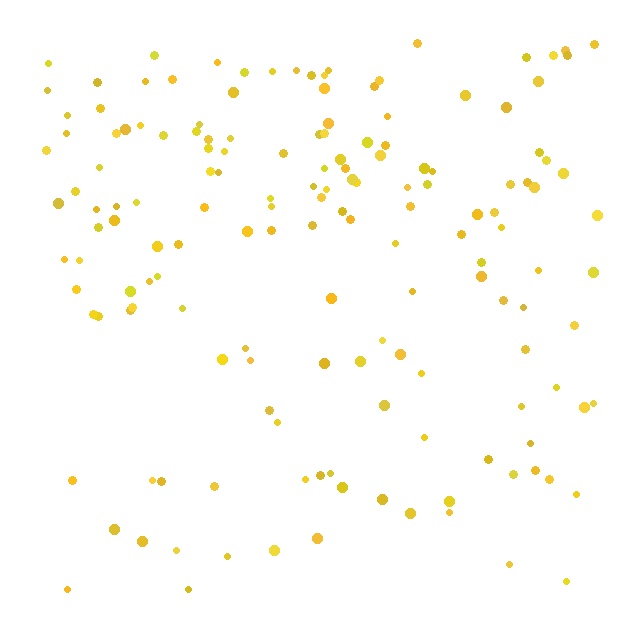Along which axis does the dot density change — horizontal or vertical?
Vertical.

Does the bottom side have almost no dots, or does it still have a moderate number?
Still a moderate number, just noticeably fewer than the top.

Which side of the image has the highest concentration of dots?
The top.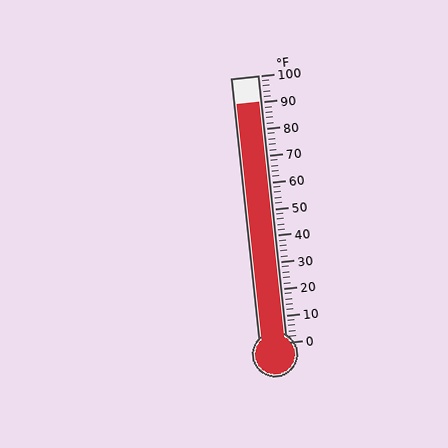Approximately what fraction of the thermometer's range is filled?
The thermometer is filled to approximately 90% of its range.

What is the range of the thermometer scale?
The thermometer scale ranges from 0°F to 100°F.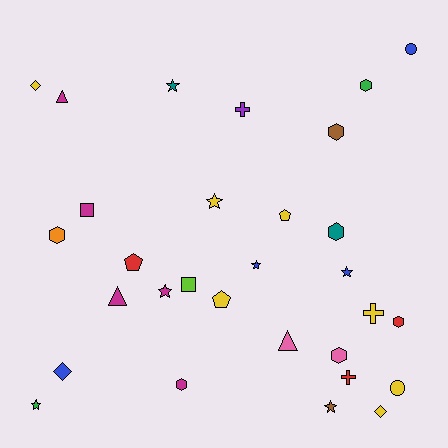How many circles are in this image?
There are 2 circles.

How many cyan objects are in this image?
There are no cyan objects.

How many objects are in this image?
There are 30 objects.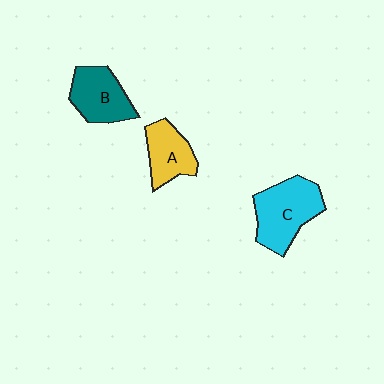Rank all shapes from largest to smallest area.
From largest to smallest: C (cyan), B (teal), A (yellow).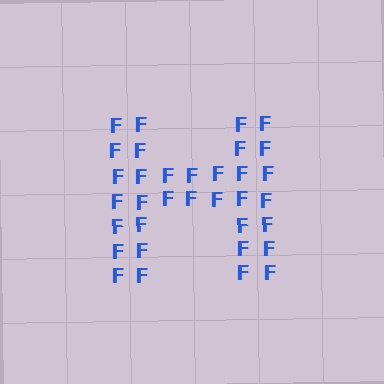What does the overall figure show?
The overall figure shows the letter H.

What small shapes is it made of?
It is made of small letter F's.